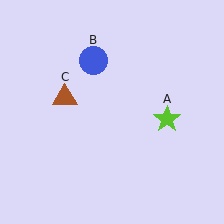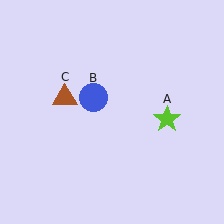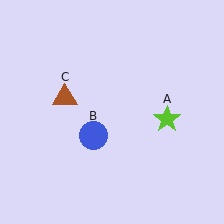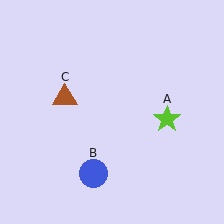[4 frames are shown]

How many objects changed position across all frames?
1 object changed position: blue circle (object B).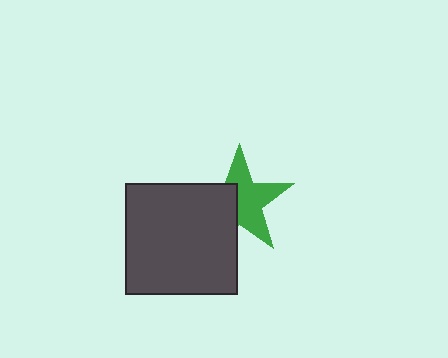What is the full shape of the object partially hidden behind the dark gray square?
The partially hidden object is a green star.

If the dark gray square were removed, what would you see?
You would see the complete green star.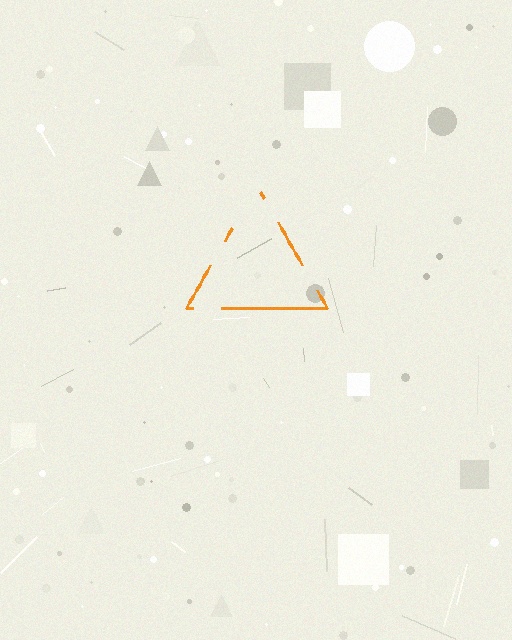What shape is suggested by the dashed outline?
The dashed outline suggests a triangle.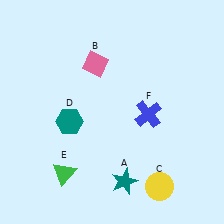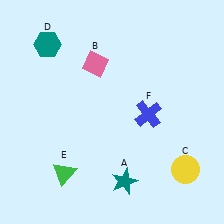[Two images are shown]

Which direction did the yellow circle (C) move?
The yellow circle (C) moved right.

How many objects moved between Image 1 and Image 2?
2 objects moved between the two images.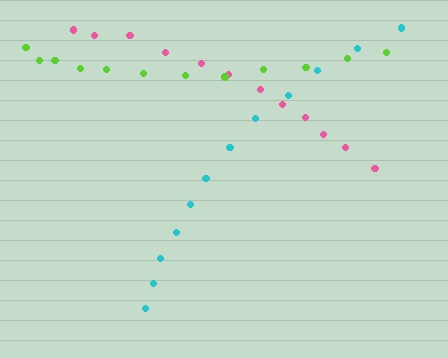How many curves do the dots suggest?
There are 3 distinct paths.